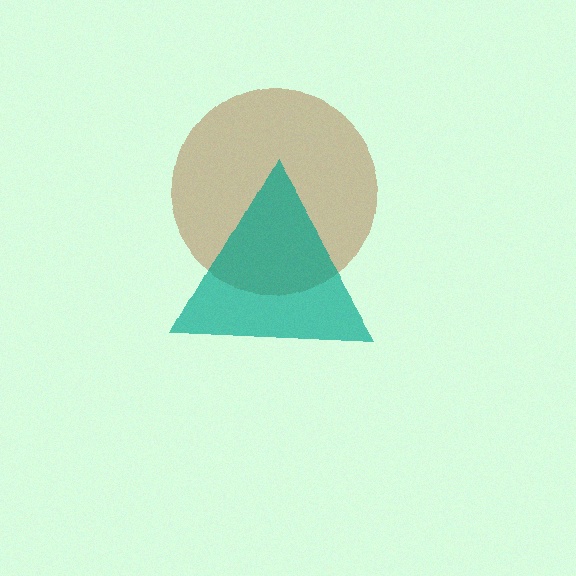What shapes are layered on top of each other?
The layered shapes are: a brown circle, a teal triangle.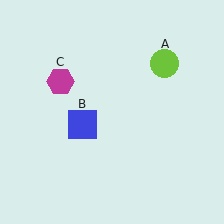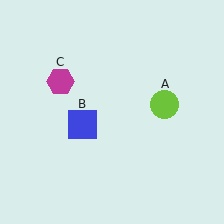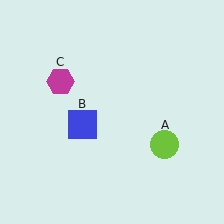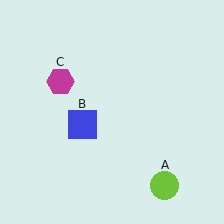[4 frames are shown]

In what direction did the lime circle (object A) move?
The lime circle (object A) moved down.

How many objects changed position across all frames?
1 object changed position: lime circle (object A).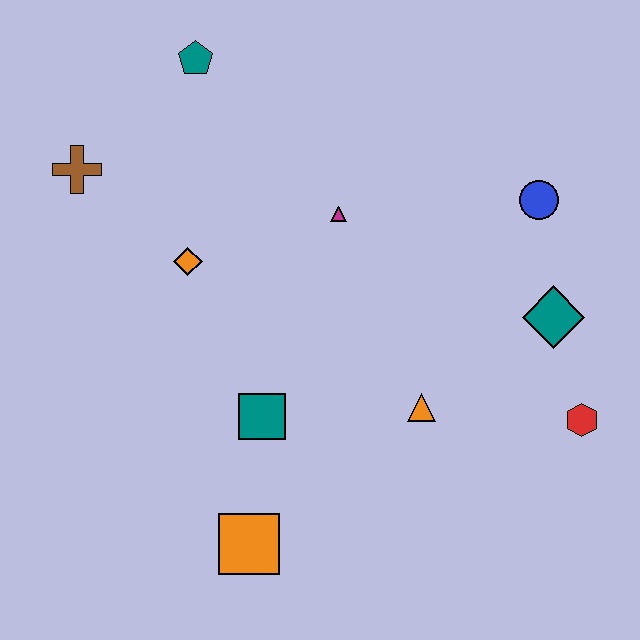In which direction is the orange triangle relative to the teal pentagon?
The orange triangle is below the teal pentagon.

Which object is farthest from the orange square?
The teal pentagon is farthest from the orange square.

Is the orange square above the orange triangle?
No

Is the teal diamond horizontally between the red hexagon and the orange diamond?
Yes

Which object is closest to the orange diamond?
The brown cross is closest to the orange diamond.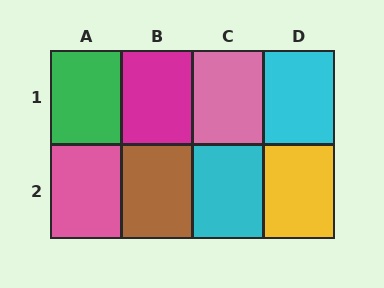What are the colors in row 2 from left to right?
Pink, brown, cyan, yellow.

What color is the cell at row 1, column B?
Magenta.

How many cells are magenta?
1 cell is magenta.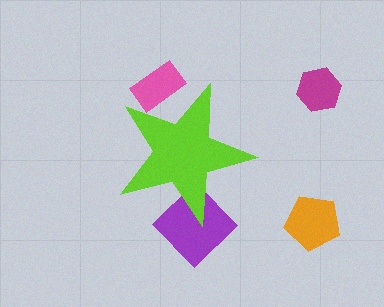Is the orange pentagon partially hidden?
No, the orange pentagon is fully visible.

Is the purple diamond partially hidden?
Yes, the purple diamond is partially hidden behind the lime star.